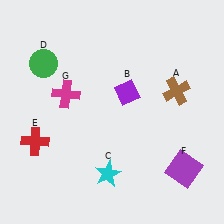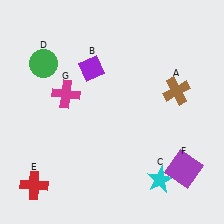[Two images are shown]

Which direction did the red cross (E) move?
The red cross (E) moved down.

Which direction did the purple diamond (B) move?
The purple diamond (B) moved left.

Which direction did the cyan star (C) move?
The cyan star (C) moved right.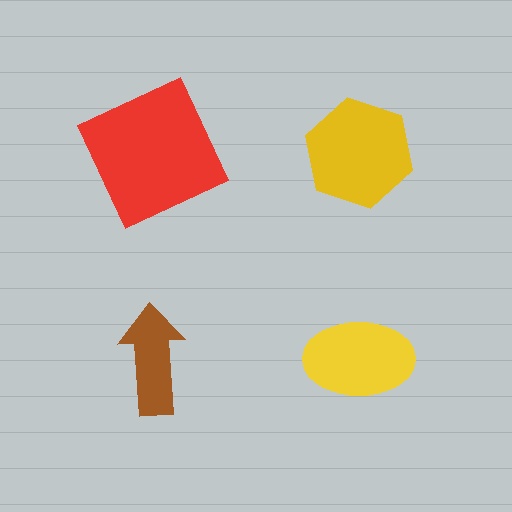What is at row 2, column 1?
A brown arrow.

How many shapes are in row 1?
2 shapes.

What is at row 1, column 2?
A yellow hexagon.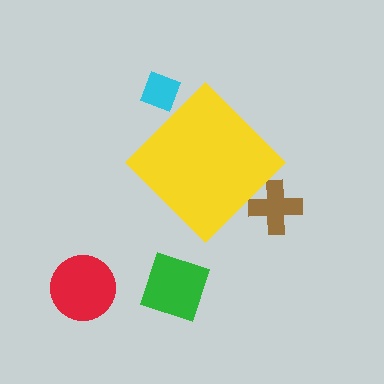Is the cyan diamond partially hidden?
Yes, the cyan diamond is partially hidden behind the yellow diamond.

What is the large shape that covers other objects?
A yellow diamond.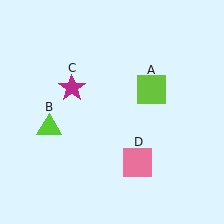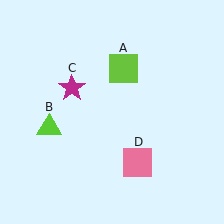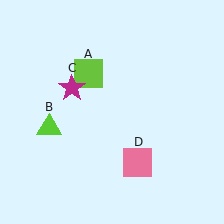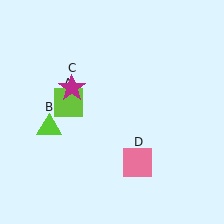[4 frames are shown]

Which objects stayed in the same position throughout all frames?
Lime triangle (object B) and magenta star (object C) and pink square (object D) remained stationary.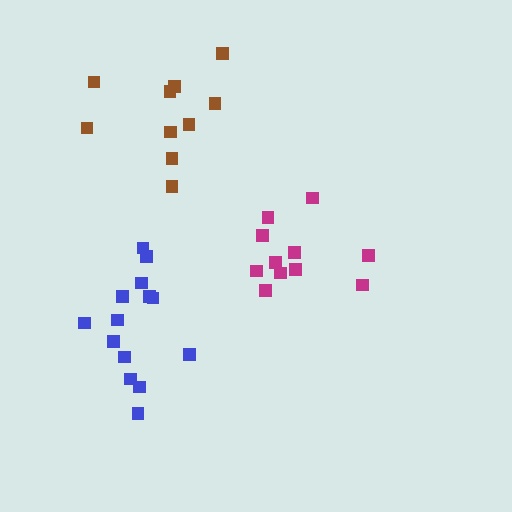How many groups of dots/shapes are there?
There are 3 groups.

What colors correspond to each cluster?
The clusters are colored: magenta, blue, brown.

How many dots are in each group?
Group 1: 11 dots, Group 2: 14 dots, Group 3: 10 dots (35 total).